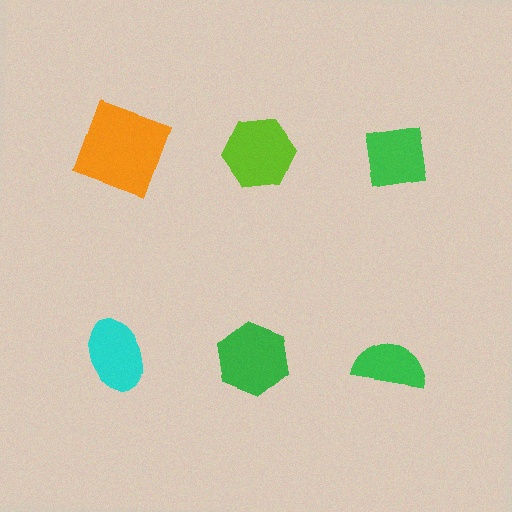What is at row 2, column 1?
A cyan ellipse.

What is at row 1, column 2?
A lime hexagon.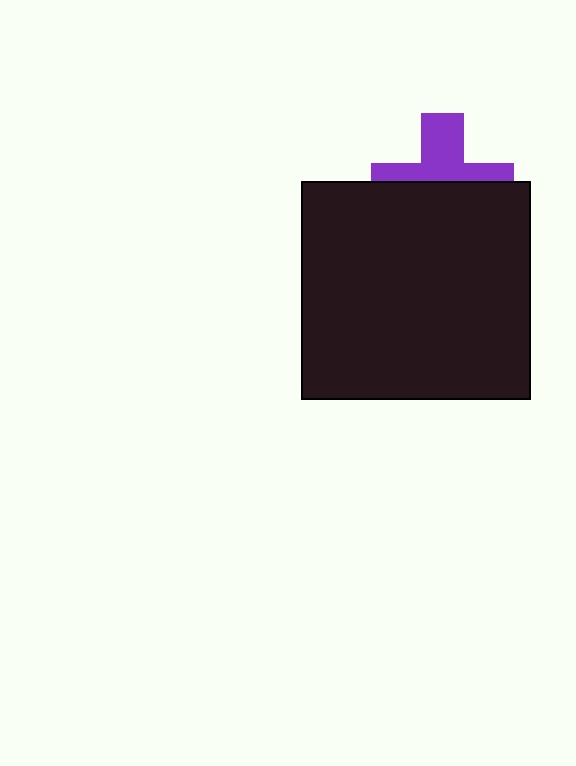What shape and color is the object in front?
The object in front is a black rectangle.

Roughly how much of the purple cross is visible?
A small part of it is visible (roughly 45%).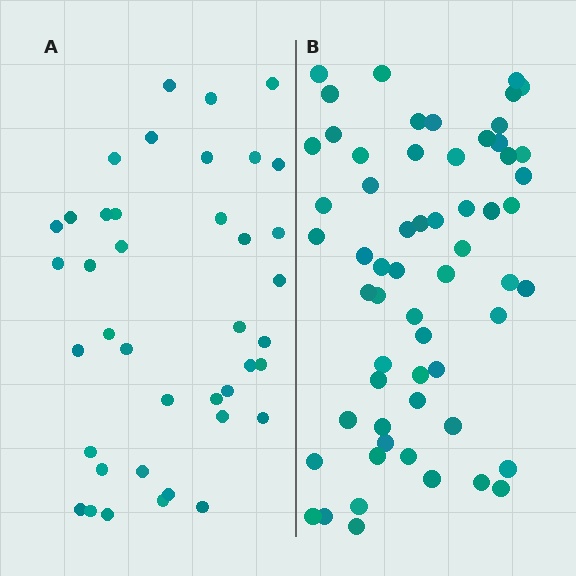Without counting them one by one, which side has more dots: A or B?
Region B (the right region) has more dots.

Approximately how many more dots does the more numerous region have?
Region B has approximately 20 more dots than region A.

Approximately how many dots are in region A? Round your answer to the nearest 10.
About 40 dots.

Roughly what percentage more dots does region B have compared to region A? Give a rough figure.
About 50% more.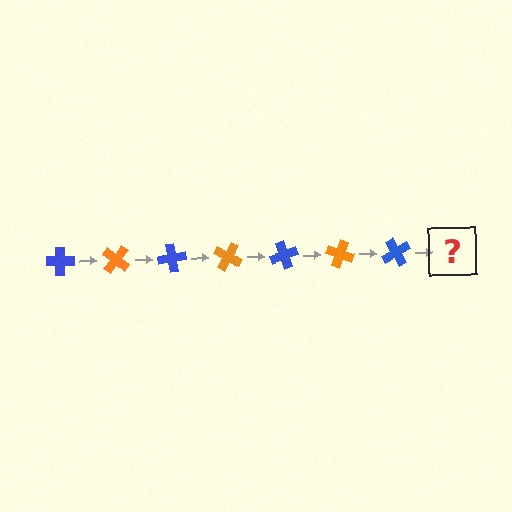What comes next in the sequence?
The next element should be an orange cross, rotated 280 degrees from the start.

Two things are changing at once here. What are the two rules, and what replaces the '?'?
The two rules are that it rotates 40 degrees each step and the color cycles through blue and orange. The '?' should be an orange cross, rotated 280 degrees from the start.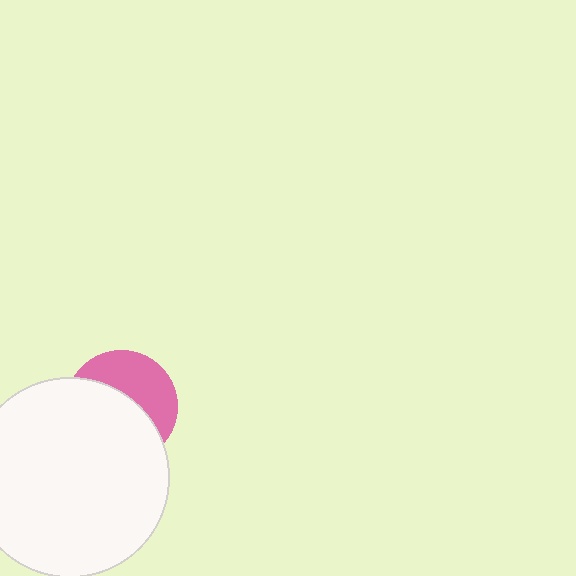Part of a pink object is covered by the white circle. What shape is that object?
It is a circle.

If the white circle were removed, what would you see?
You would see the complete pink circle.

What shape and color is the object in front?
The object in front is a white circle.